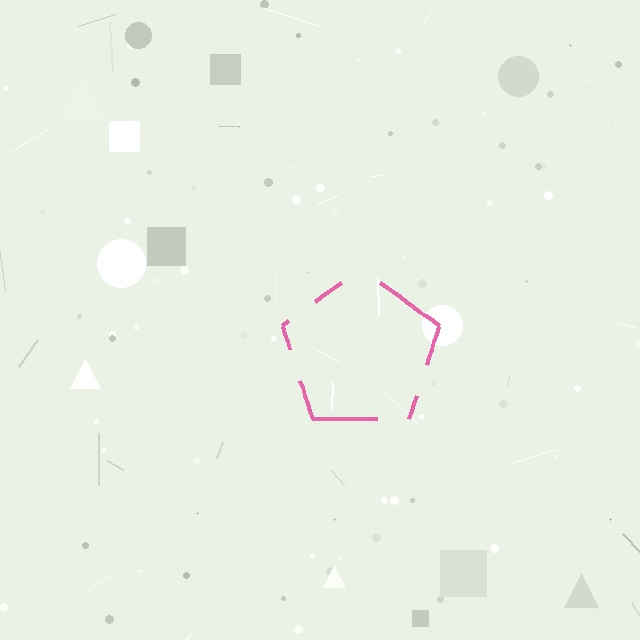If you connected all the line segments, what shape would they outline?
They would outline a pentagon.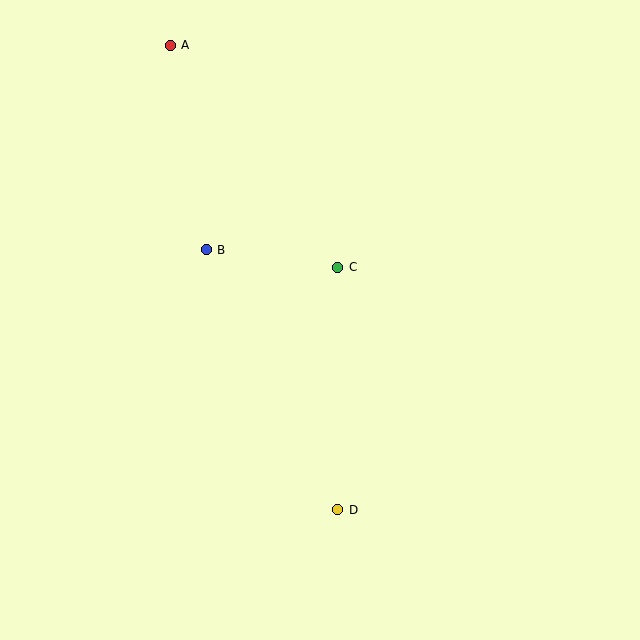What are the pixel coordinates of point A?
Point A is at (170, 45).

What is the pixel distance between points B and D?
The distance between B and D is 291 pixels.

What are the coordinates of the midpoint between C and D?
The midpoint between C and D is at (338, 389).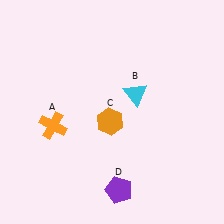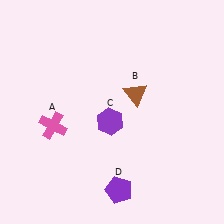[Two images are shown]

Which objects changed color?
A changed from orange to pink. B changed from cyan to brown. C changed from orange to purple.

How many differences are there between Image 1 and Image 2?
There are 3 differences between the two images.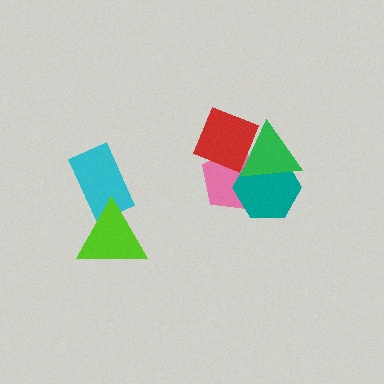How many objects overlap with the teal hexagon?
2 objects overlap with the teal hexagon.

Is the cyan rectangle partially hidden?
Yes, it is partially covered by another shape.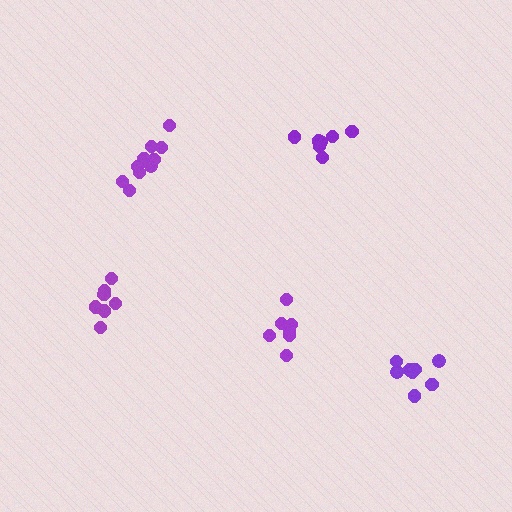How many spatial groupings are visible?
There are 5 spatial groupings.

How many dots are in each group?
Group 1: 10 dots, Group 2: 7 dots, Group 3: 8 dots, Group 4: 7 dots, Group 5: 8 dots (40 total).